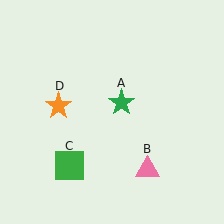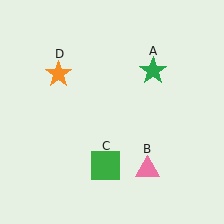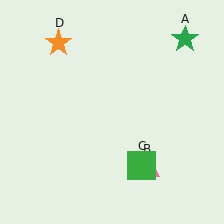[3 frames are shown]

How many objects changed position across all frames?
3 objects changed position: green star (object A), green square (object C), orange star (object D).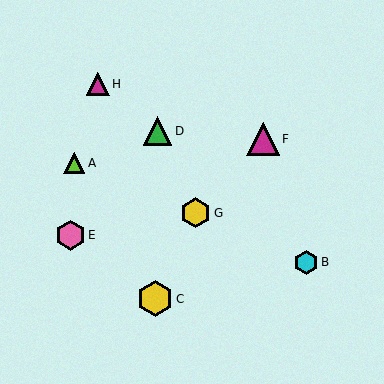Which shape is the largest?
The yellow hexagon (labeled C) is the largest.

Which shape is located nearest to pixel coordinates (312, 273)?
The cyan hexagon (labeled B) at (306, 262) is nearest to that location.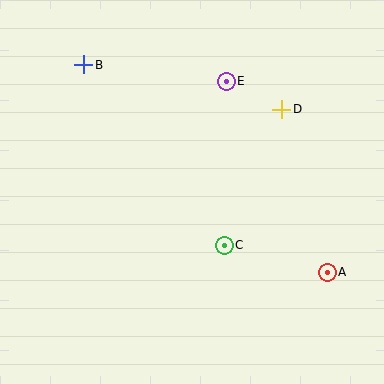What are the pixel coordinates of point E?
Point E is at (226, 81).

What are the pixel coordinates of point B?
Point B is at (84, 65).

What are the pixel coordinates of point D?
Point D is at (282, 109).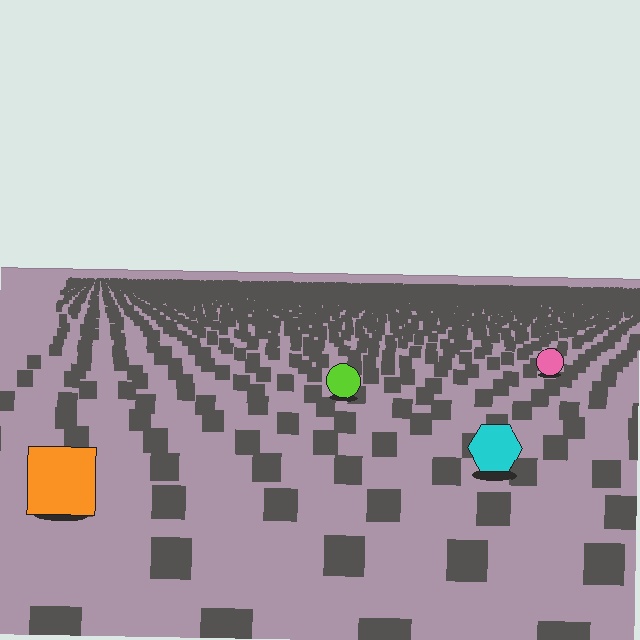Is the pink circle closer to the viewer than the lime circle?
No. The lime circle is closer — you can tell from the texture gradient: the ground texture is coarser near it.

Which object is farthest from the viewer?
The pink circle is farthest from the viewer. It appears smaller and the ground texture around it is denser.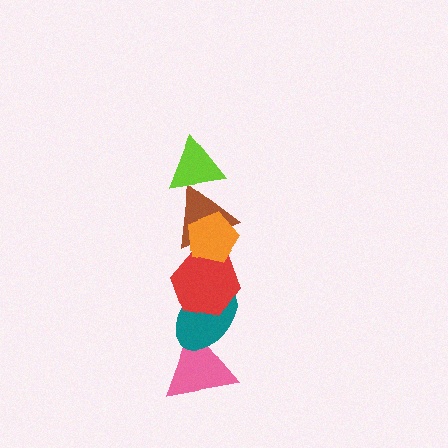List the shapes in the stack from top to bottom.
From top to bottom: the lime triangle, the orange pentagon, the brown triangle, the red hexagon, the teal ellipse, the pink triangle.